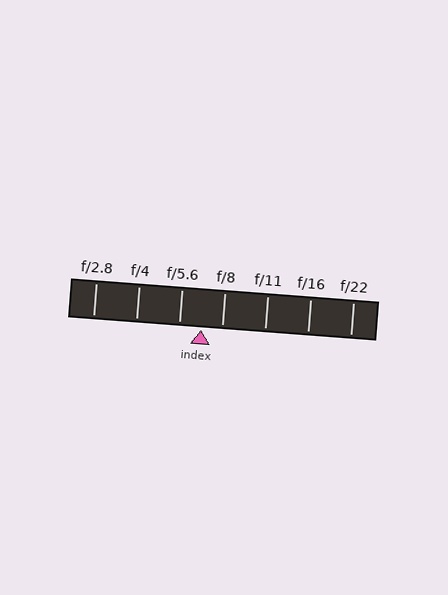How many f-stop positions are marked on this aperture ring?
There are 7 f-stop positions marked.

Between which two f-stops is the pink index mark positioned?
The index mark is between f/5.6 and f/8.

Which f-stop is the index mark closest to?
The index mark is closest to f/8.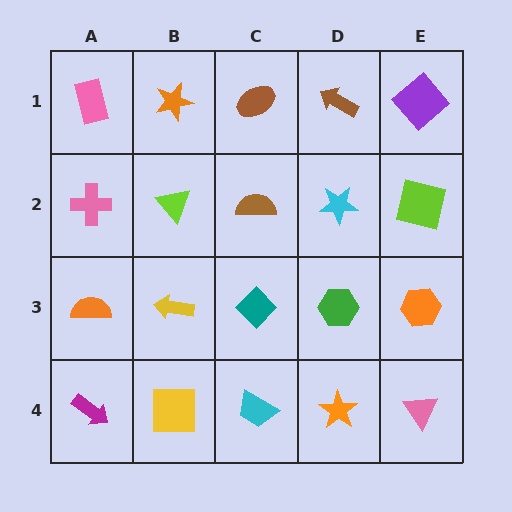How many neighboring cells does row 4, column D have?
3.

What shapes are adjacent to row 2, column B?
An orange star (row 1, column B), a yellow arrow (row 3, column B), a pink cross (row 2, column A), a brown semicircle (row 2, column C).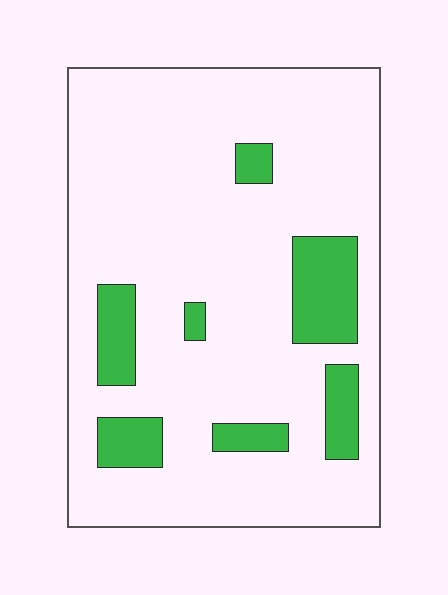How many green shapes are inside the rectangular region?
7.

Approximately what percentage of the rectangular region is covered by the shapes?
Approximately 15%.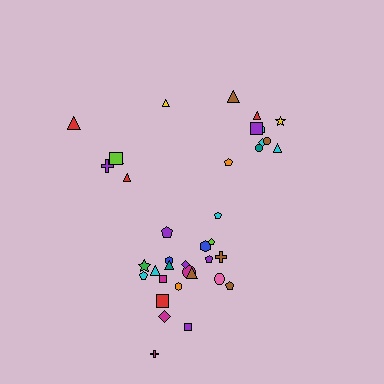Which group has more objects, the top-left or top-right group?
The top-right group.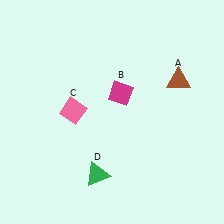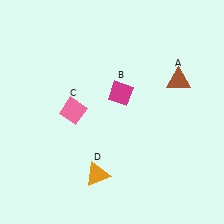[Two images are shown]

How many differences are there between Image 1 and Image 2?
There is 1 difference between the two images.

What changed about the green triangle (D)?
In Image 1, D is green. In Image 2, it changed to orange.